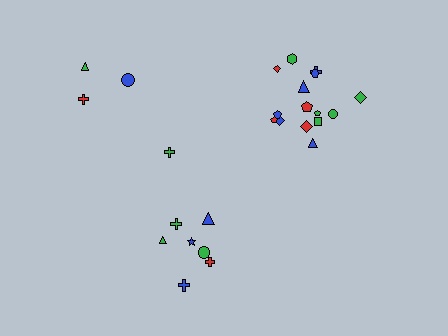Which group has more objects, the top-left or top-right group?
The top-right group.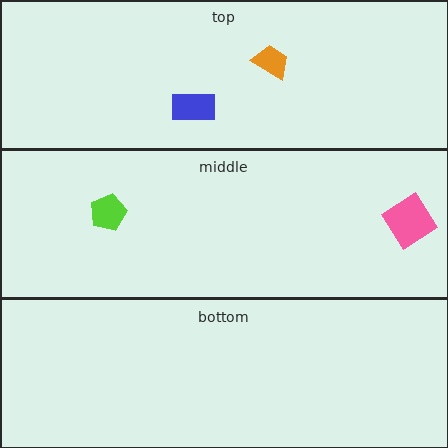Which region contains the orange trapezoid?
The top region.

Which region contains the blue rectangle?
The top region.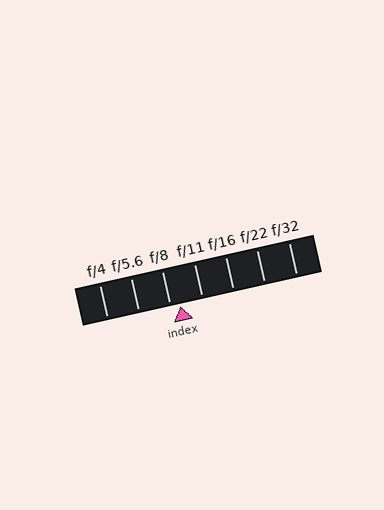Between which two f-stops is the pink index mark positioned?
The index mark is between f/8 and f/11.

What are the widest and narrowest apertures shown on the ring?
The widest aperture shown is f/4 and the narrowest is f/32.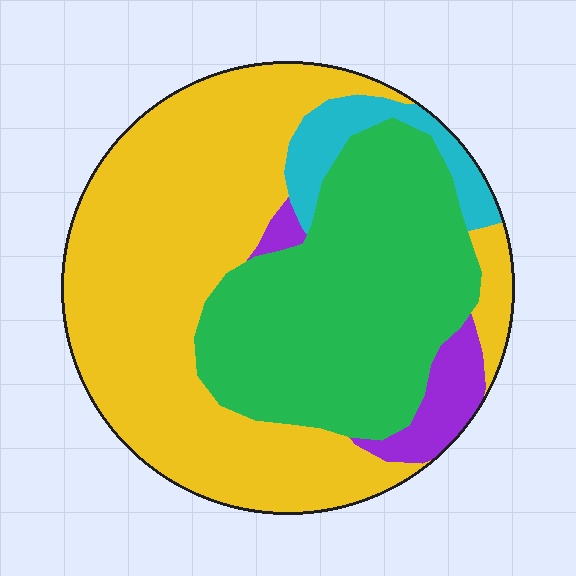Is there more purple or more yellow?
Yellow.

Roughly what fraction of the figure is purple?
Purple covers 6% of the figure.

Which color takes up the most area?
Yellow, at roughly 50%.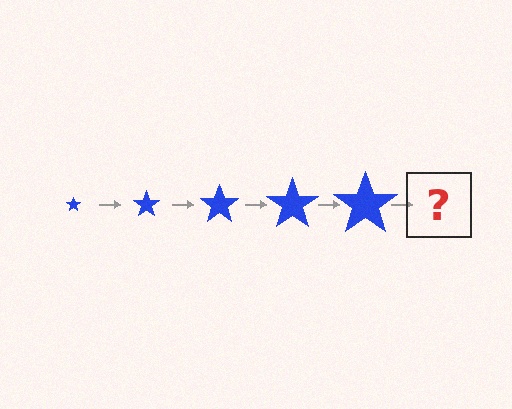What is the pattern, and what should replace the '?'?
The pattern is that the star gets progressively larger each step. The '?' should be a blue star, larger than the previous one.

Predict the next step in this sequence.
The next step is a blue star, larger than the previous one.